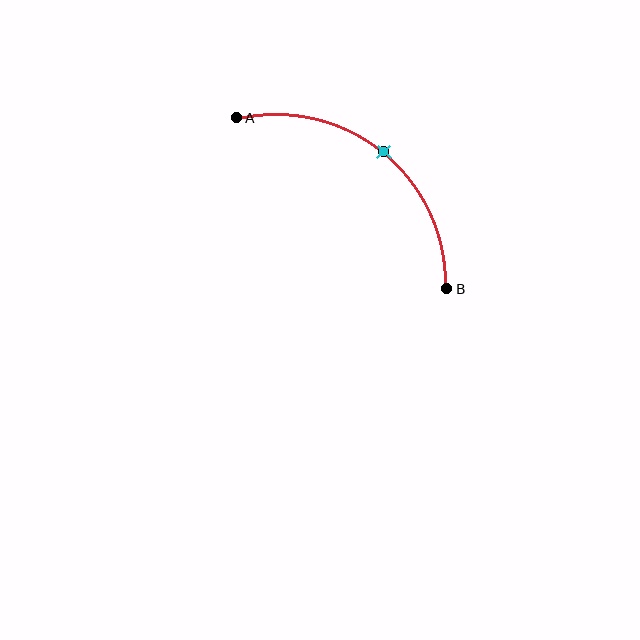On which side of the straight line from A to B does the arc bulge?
The arc bulges above and to the right of the straight line connecting A and B.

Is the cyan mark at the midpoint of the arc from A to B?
Yes. The cyan mark lies on the arc at equal arc-length from both A and B — it is the arc midpoint.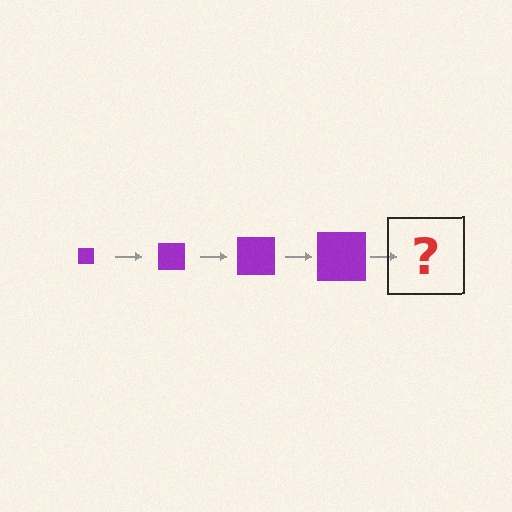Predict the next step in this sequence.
The next step is a purple square, larger than the previous one.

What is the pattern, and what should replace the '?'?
The pattern is that the square gets progressively larger each step. The '?' should be a purple square, larger than the previous one.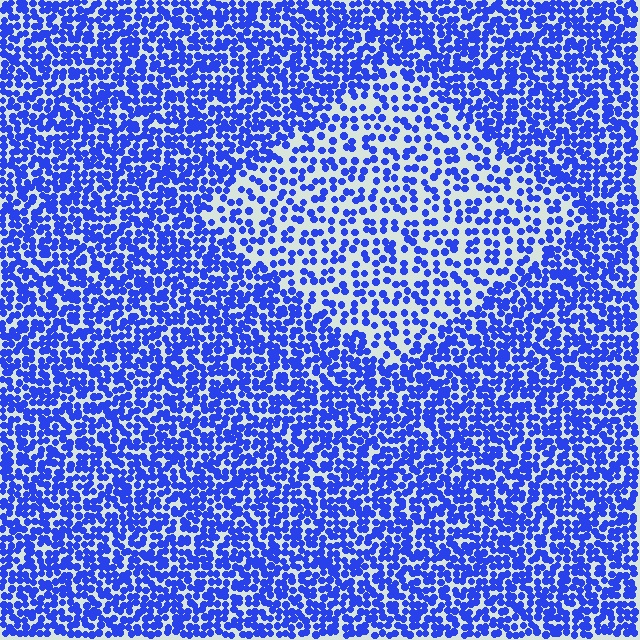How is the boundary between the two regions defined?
The boundary is defined by a change in element density (approximately 1.9x ratio). All elements are the same color, size, and shape.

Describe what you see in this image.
The image contains small blue elements arranged at two different densities. A diamond-shaped region is visible where the elements are less densely packed than the surrounding area.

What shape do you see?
I see a diamond.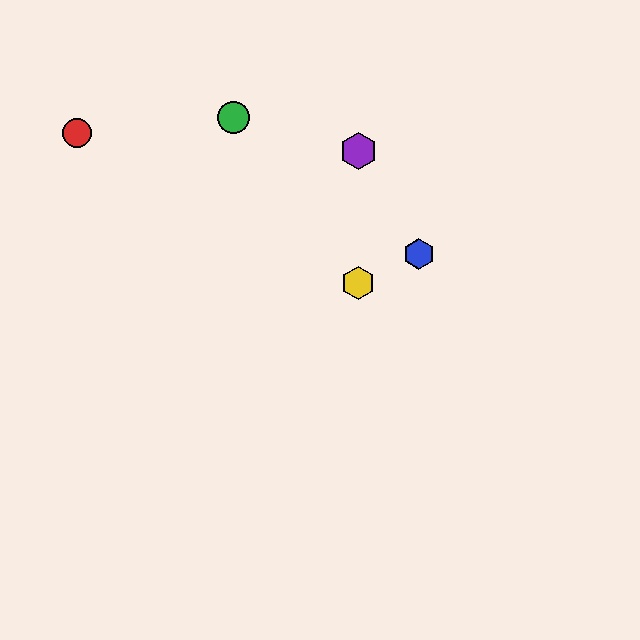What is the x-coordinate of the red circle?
The red circle is at x≈77.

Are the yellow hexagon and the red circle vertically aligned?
No, the yellow hexagon is at x≈358 and the red circle is at x≈77.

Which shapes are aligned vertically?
The yellow hexagon, the purple hexagon are aligned vertically.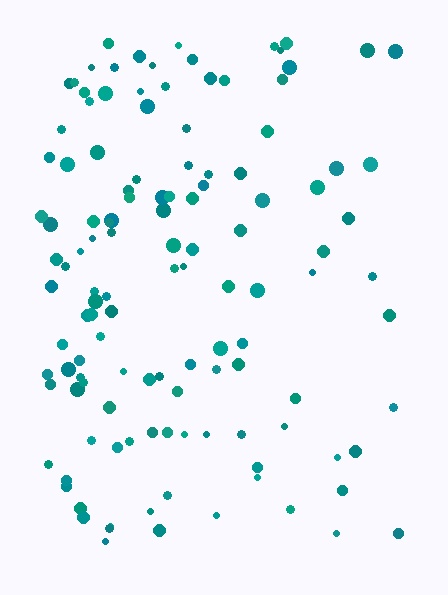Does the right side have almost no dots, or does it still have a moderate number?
Still a moderate number, just noticeably fewer than the left.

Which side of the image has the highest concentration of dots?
The left.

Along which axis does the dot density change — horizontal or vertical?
Horizontal.